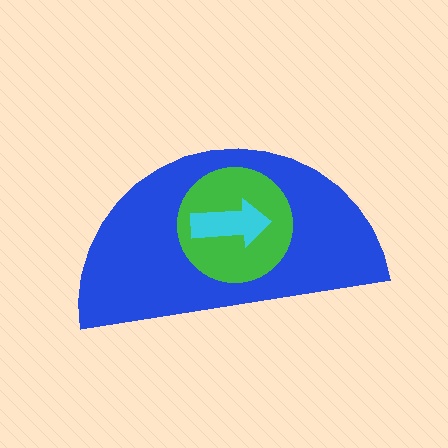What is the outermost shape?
The blue semicircle.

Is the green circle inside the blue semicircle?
Yes.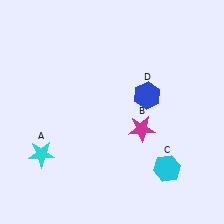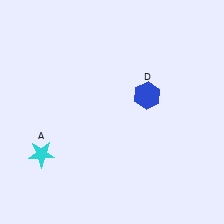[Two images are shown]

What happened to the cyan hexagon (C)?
The cyan hexagon (C) was removed in Image 2. It was in the bottom-right area of Image 1.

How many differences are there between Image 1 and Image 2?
There are 2 differences between the two images.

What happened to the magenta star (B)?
The magenta star (B) was removed in Image 2. It was in the bottom-right area of Image 1.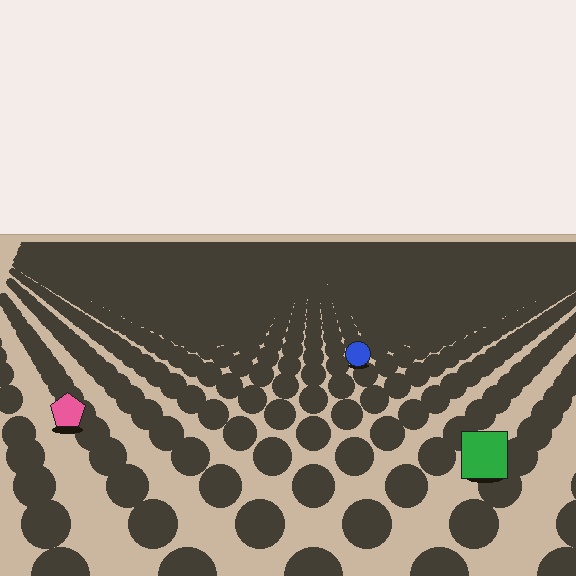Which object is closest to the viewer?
The green square is closest. The texture marks near it are larger and more spread out.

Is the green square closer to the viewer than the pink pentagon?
Yes. The green square is closer — you can tell from the texture gradient: the ground texture is coarser near it.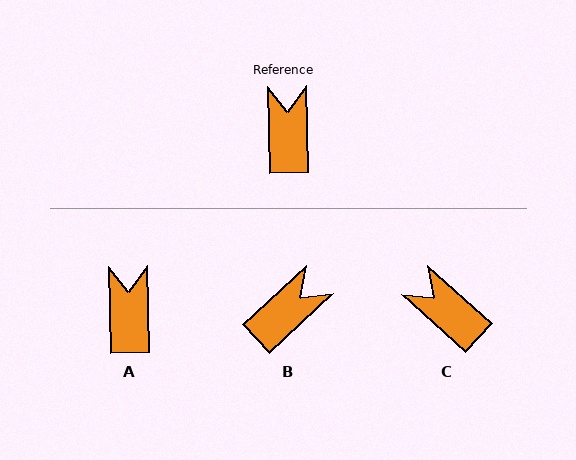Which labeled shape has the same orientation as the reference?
A.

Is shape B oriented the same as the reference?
No, it is off by about 48 degrees.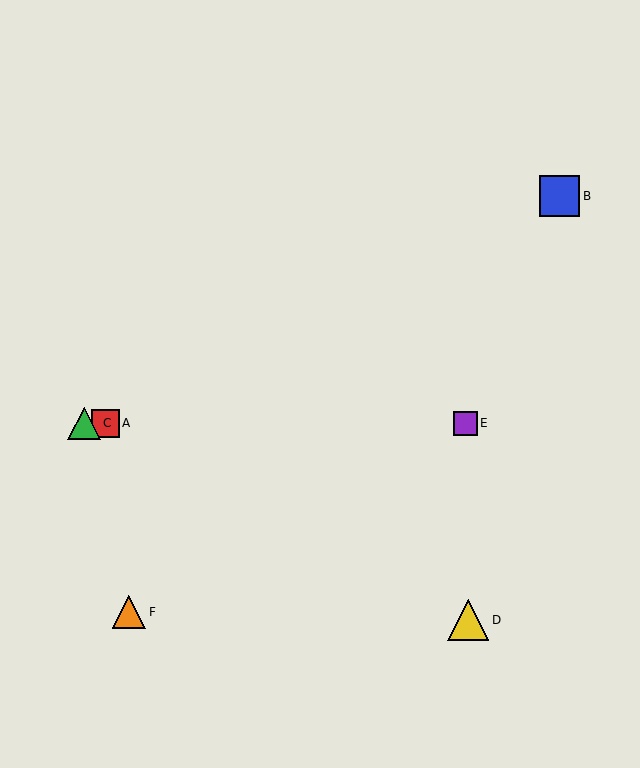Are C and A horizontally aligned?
Yes, both are at y≈423.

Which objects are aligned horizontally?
Objects A, C, E are aligned horizontally.